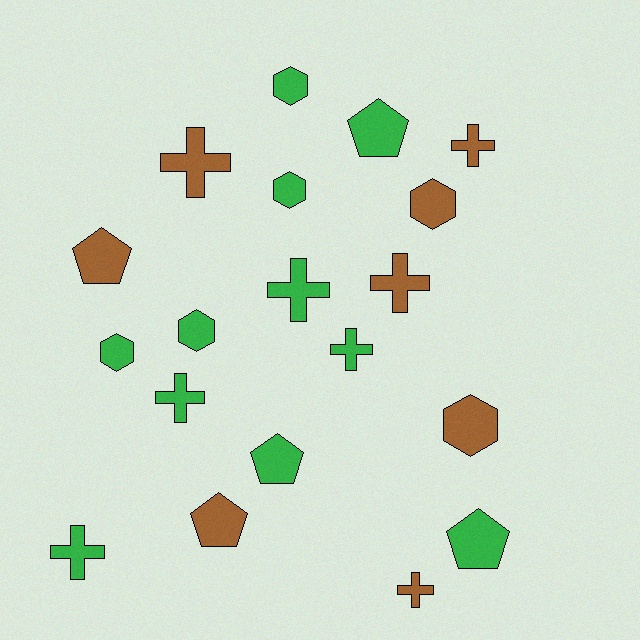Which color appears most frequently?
Green, with 11 objects.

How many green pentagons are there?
There are 3 green pentagons.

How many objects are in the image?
There are 19 objects.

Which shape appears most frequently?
Cross, with 8 objects.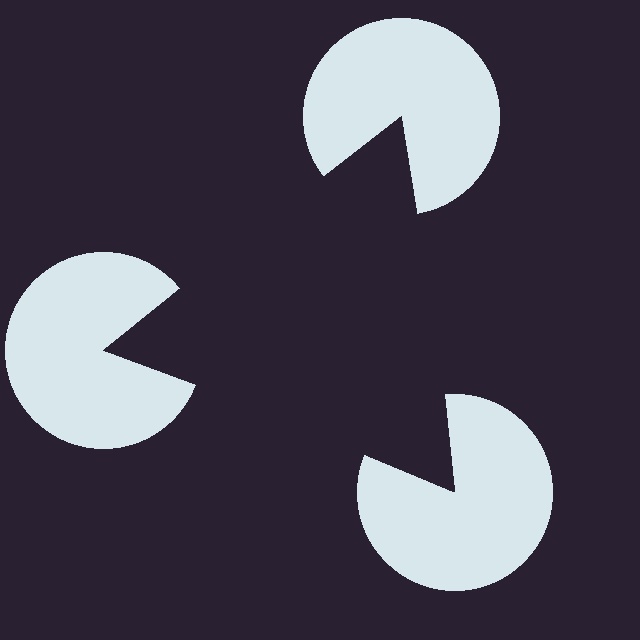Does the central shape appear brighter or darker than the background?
It typically appears slightly darker than the background, even though no actual brightness change is drawn.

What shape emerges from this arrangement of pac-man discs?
An illusory triangle — its edges are inferred from the aligned wedge cuts in the pac-man discs, not physically drawn.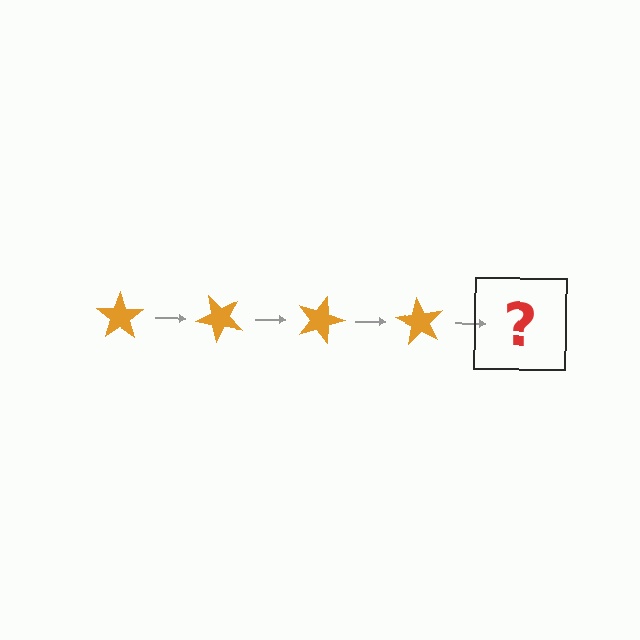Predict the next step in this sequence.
The next step is an orange star rotated 180 degrees.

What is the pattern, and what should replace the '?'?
The pattern is that the star rotates 45 degrees each step. The '?' should be an orange star rotated 180 degrees.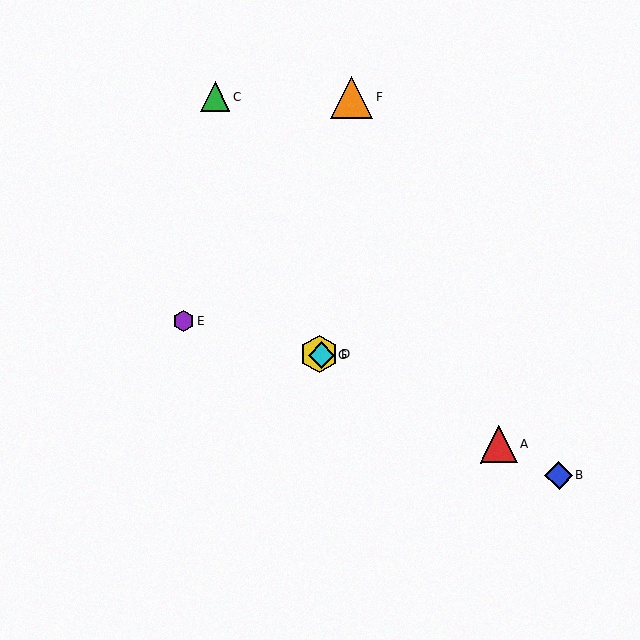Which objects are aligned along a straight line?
Objects A, B, D, G are aligned along a straight line.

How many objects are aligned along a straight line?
4 objects (A, B, D, G) are aligned along a straight line.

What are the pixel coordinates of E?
Object E is at (184, 321).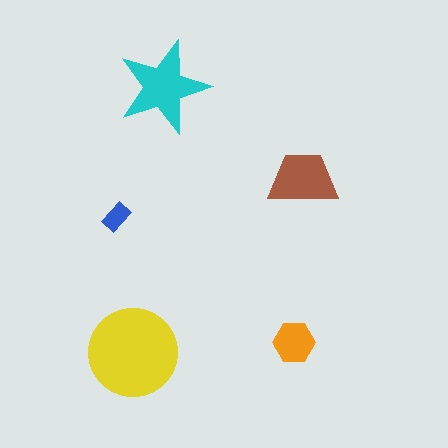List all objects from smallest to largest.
The blue rectangle, the orange hexagon, the brown trapezoid, the cyan star, the yellow circle.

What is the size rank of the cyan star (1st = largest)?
2nd.